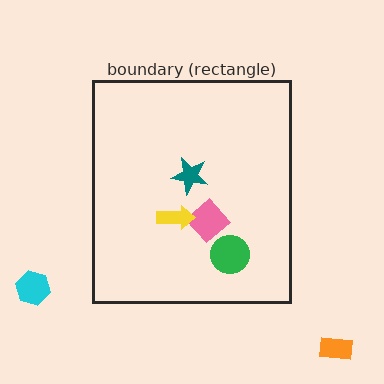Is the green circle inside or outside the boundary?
Inside.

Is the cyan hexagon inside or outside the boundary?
Outside.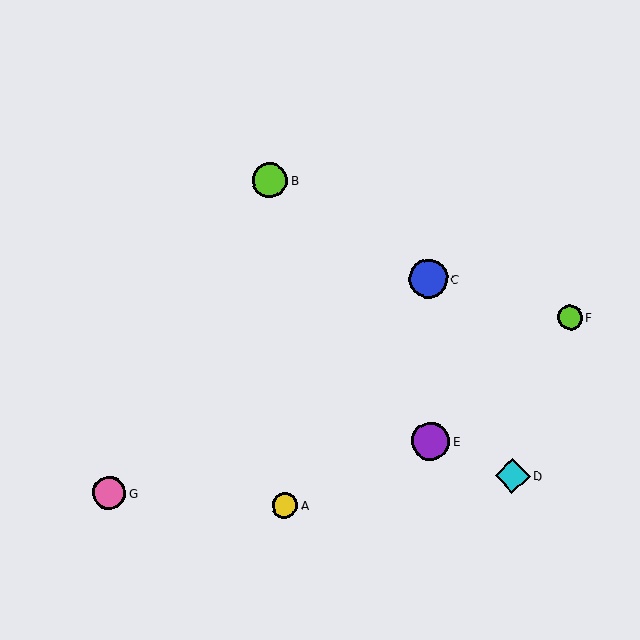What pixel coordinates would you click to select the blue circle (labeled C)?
Click at (428, 279) to select the blue circle C.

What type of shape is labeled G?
Shape G is a pink circle.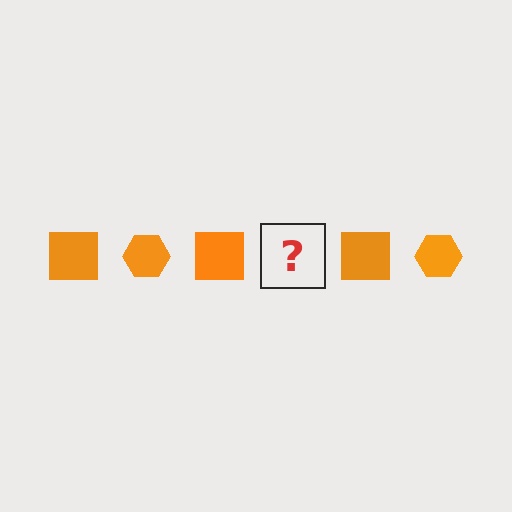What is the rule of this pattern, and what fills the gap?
The rule is that the pattern cycles through square, hexagon shapes in orange. The gap should be filled with an orange hexagon.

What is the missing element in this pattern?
The missing element is an orange hexagon.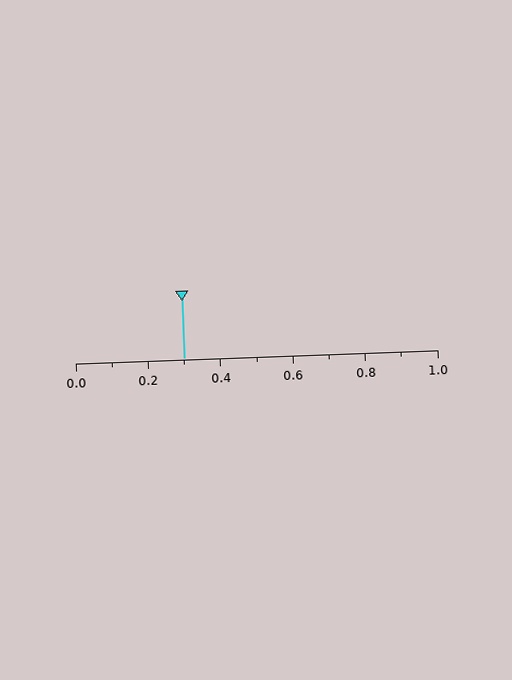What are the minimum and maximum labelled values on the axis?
The axis runs from 0.0 to 1.0.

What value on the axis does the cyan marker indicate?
The marker indicates approximately 0.3.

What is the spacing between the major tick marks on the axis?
The major ticks are spaced 0.2 apart.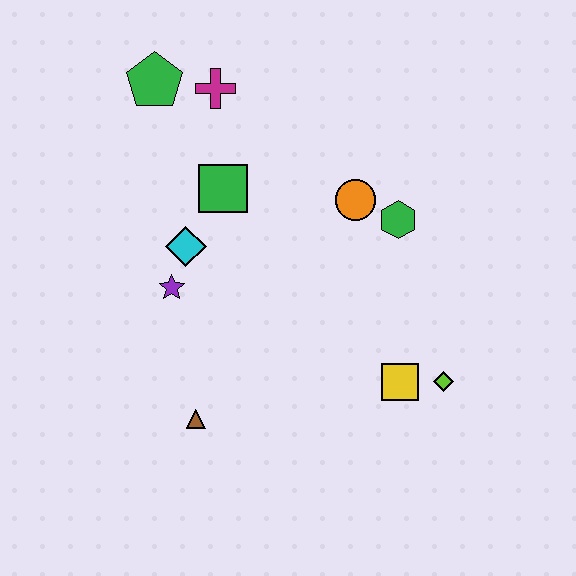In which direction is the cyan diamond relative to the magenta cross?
The cyan diamond is below the magenta cross.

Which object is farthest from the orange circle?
The brown triangle is farthest from the orange circle.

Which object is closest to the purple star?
The cyan diamond is closest to the purple star.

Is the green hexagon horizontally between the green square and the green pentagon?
No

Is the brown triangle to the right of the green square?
No